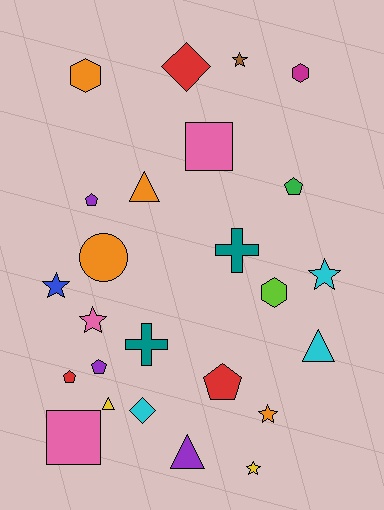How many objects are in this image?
There are 25 objects.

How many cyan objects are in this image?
There are 3 cyan objects.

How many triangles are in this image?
There are 4 triangles.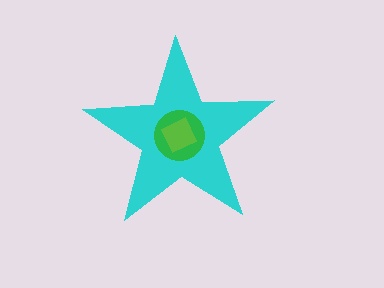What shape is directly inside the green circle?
The lime square.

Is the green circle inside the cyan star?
Yes.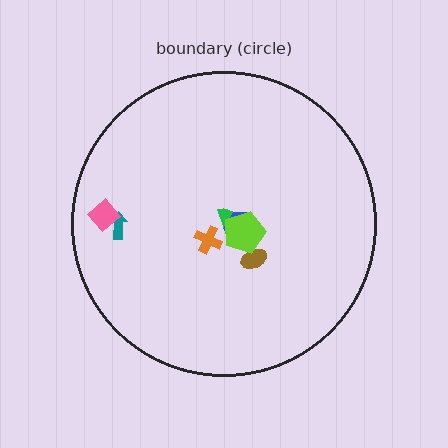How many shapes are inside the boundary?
7 inside, 0 outside.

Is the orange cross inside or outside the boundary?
Inside.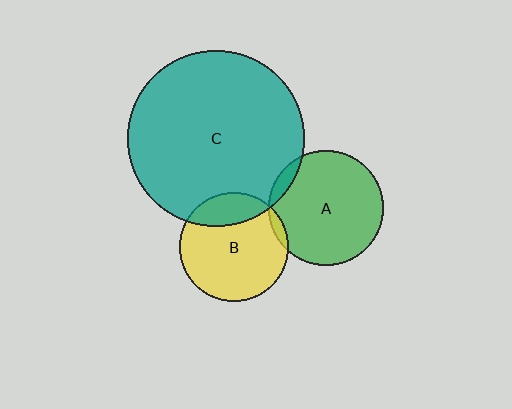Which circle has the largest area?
Circle C (teal).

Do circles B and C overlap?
Yes.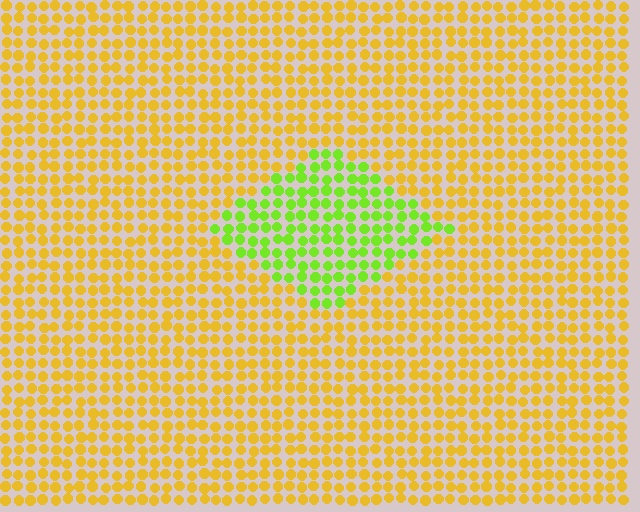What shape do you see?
I see a diamond.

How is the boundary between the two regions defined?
The boundary is defined purely by a slight shift in hue (about 50 degrees). Spacing, size, and orientation are identical on both sides.